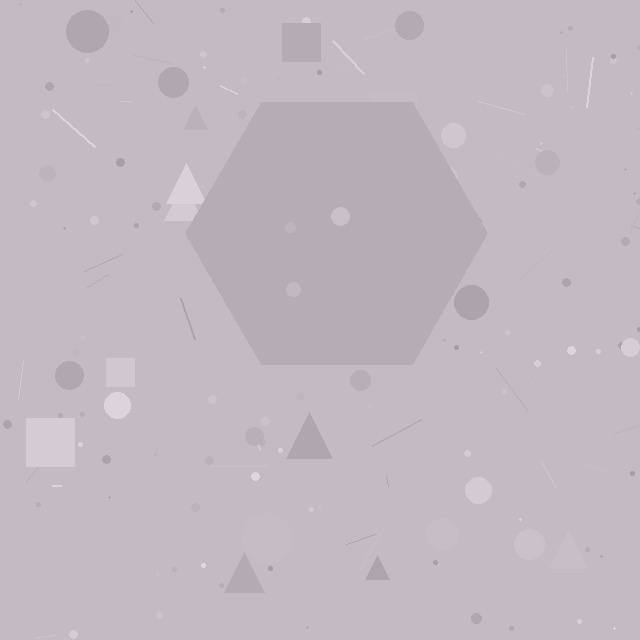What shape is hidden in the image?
A hexagon is hidden in the image.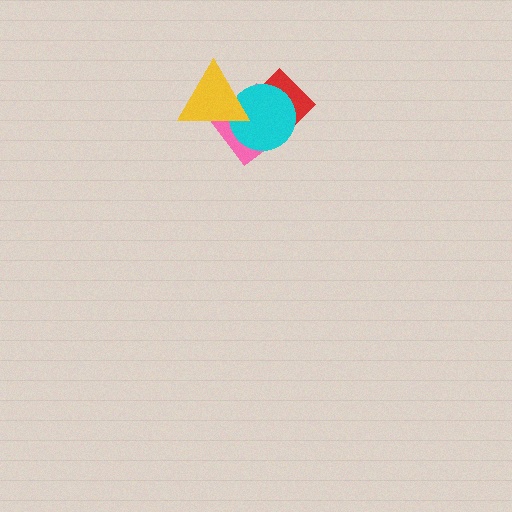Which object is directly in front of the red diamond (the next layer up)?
The cyan circle is directly in front of the red diamond.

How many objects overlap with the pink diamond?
3 objects overlap with the pink diamond.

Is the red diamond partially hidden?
Yes, it is partially covered by another shape.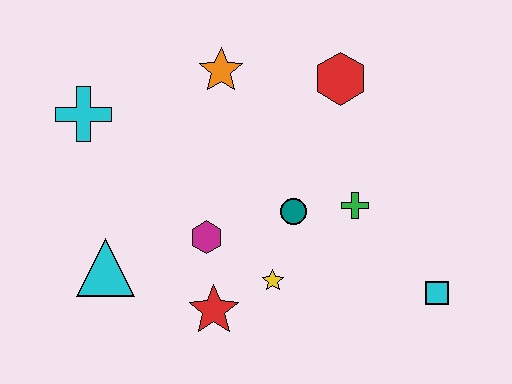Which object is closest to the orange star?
The red hexagon is closest to the orange star.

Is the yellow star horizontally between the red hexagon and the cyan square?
No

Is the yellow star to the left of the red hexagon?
Yes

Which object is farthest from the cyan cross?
The cyan square is farthest from the cyan cross.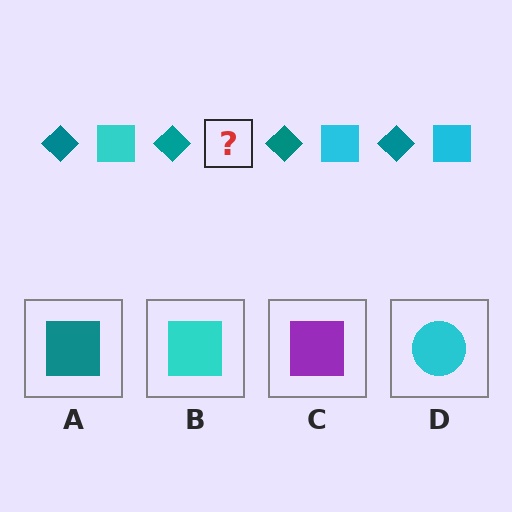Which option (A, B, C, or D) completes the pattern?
B.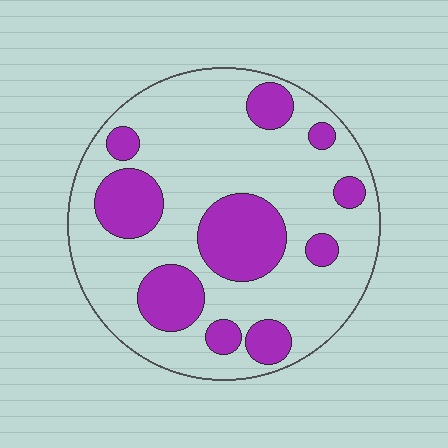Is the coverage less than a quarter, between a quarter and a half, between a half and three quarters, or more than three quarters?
Between a quarter and a half.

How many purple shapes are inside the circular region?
10.